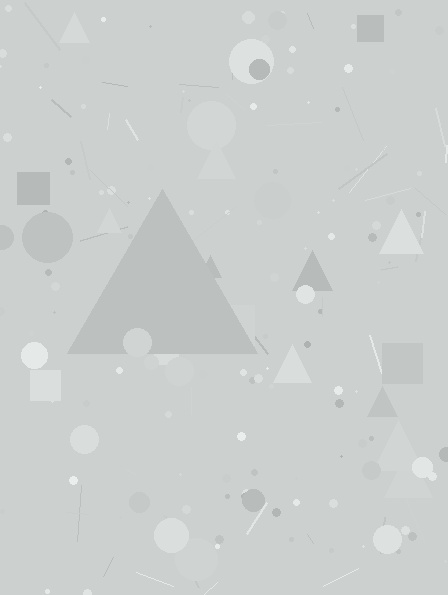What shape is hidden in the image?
A triangle is hidden in the image.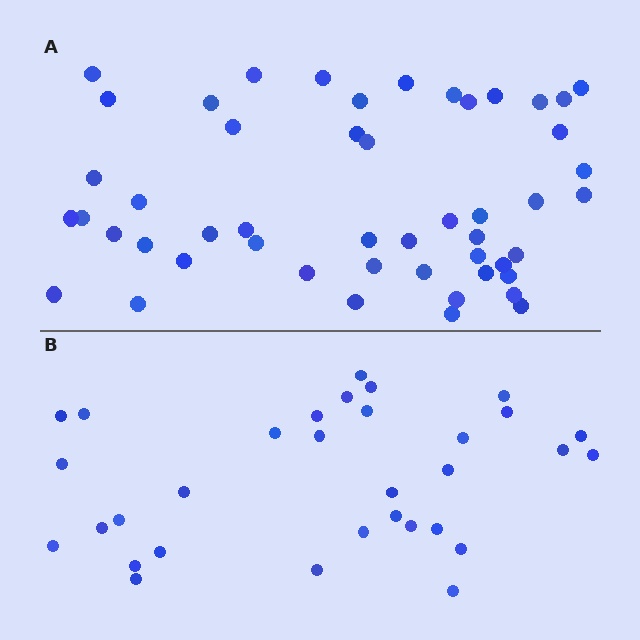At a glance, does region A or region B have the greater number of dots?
Region A (the top region) has more dots.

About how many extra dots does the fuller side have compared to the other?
Region A has approximately 20 more dots than region B.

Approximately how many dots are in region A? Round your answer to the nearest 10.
About 50 dots.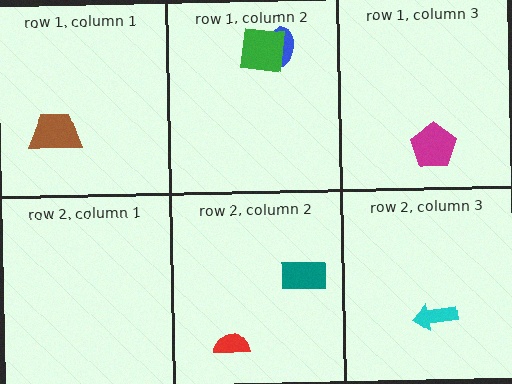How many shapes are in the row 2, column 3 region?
1.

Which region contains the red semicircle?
The row 2, column 2 region.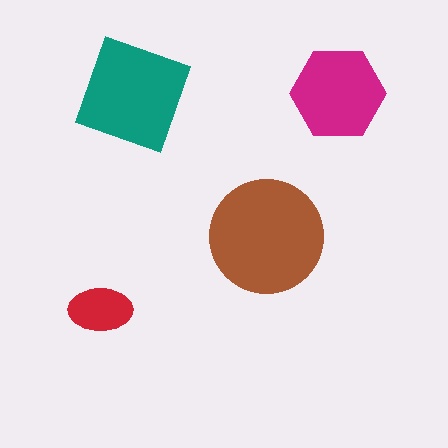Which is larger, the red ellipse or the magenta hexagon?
The magenta hexagon.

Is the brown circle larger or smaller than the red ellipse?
Larger.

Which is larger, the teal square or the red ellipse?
The teal square.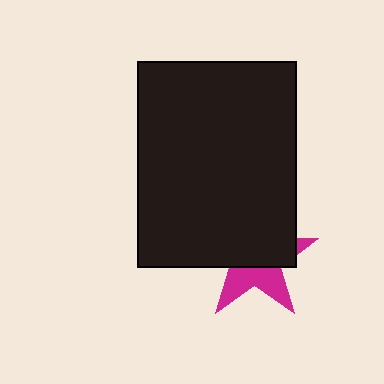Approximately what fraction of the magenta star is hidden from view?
Roughly 60% of the magenta star is hidden behind the black rectangle.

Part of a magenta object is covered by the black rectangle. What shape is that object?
It is a star.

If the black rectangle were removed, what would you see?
You would see the complete magenta star.